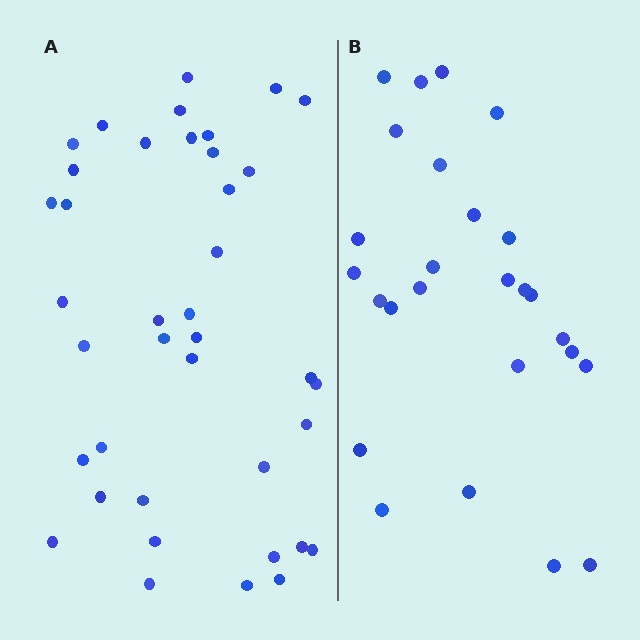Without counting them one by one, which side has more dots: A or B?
Region A (the left region) has more dots.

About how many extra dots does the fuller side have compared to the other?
Region A has approximately 15 more dots than region B.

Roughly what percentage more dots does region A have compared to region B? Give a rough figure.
About 50% more.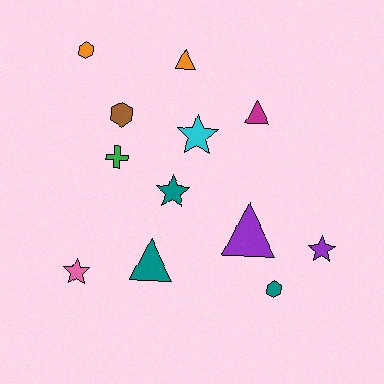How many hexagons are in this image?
There are 3 hexagons.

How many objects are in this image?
There are 12 objects.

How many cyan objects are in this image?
There is 1 cyan object.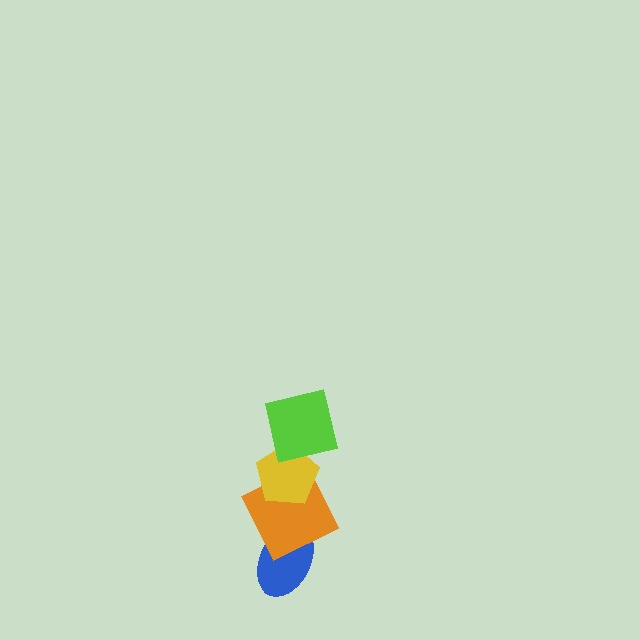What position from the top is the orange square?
The orange square is 3rd from the top.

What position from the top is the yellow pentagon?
The yellow pentagon is 2nd from the top.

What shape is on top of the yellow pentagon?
The lime square is on top of the yellow pentagon.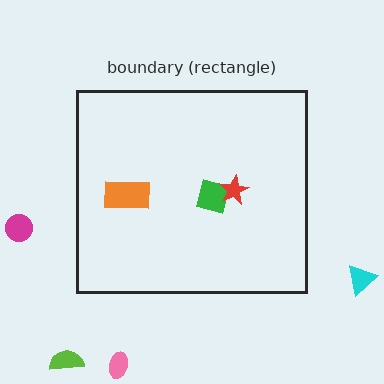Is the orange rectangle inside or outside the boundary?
Inside.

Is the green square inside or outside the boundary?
Inside.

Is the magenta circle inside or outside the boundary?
Outside.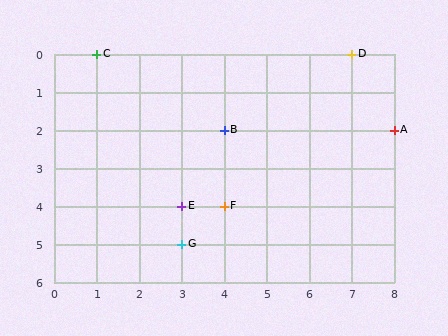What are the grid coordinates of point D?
Point D is at grid coordinates (7, 0).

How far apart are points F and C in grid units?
Points F and C are 3 columns and 4 rows apart (about 5.0 grid units diagonally).